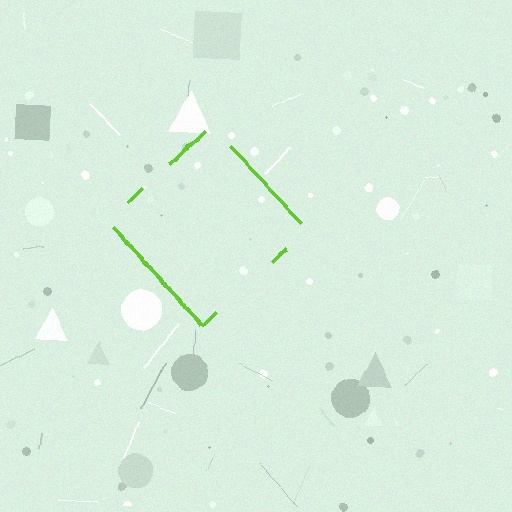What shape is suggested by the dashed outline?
The dashed outline suggests a diamond.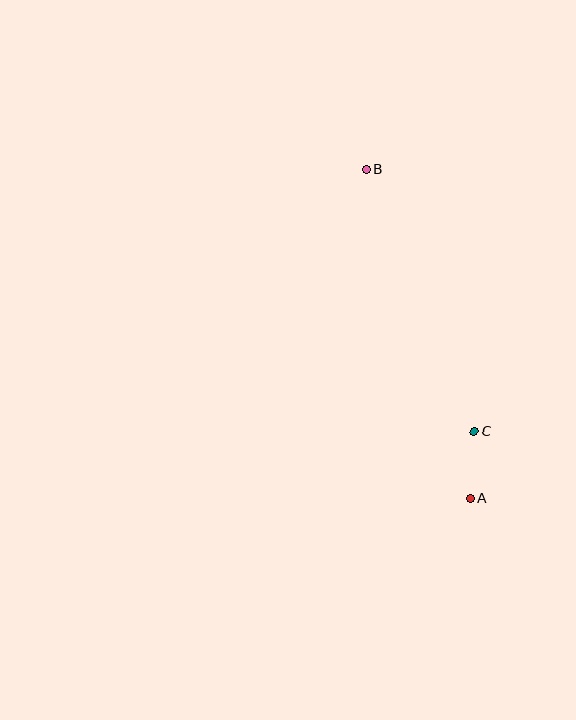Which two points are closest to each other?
Points A and C are closest to each other.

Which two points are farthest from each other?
Points A and B are farthest from each other.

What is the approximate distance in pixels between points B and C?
The distance between B and C is approximately 283 pixels.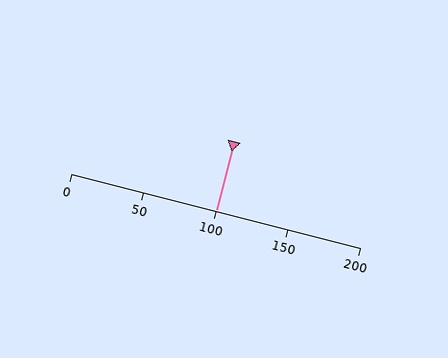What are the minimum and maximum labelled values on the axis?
The axis runs from 0 to 200.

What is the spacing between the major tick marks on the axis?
The major ticks are spaced 50 apart.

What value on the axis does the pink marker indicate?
The marker indicates approximately 100.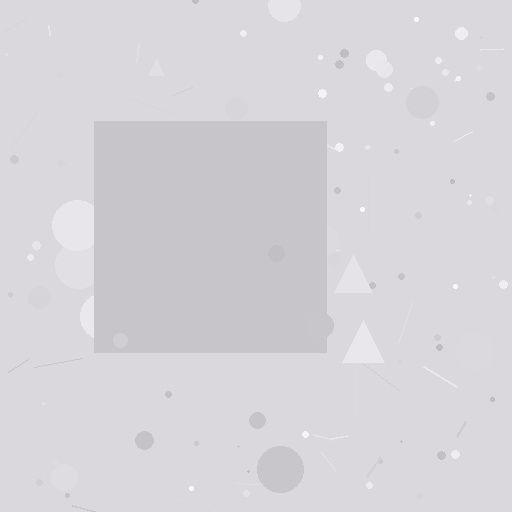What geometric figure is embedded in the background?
A square is embedded in the background.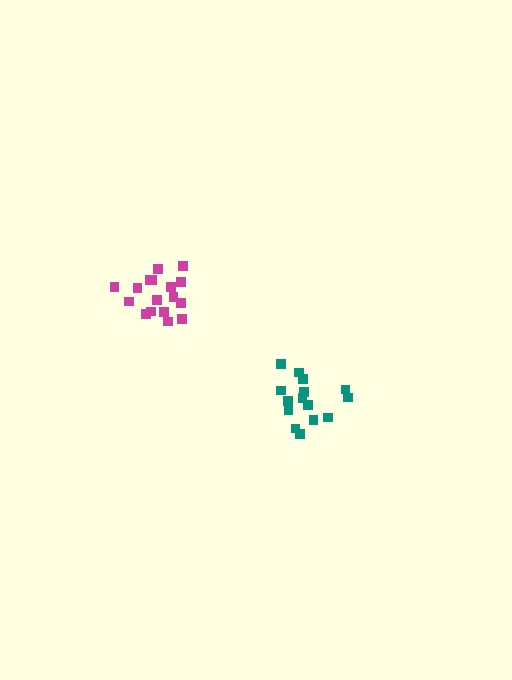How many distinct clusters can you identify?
There are 2 distinct clusters.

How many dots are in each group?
Group 1: 15 dots, Group 2: 17 dots (32 total).